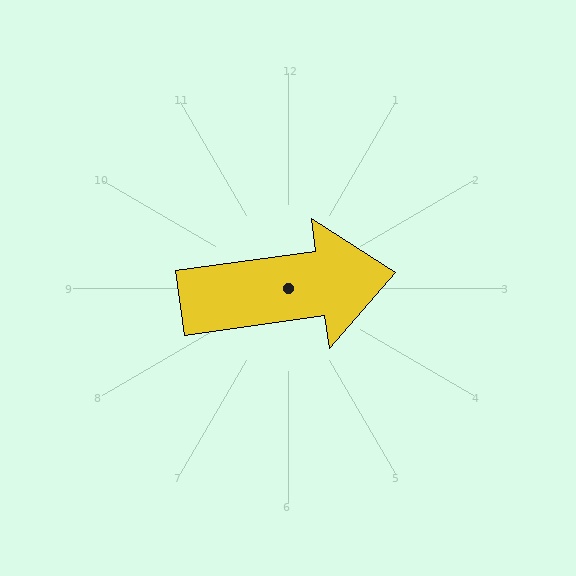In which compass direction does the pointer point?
East.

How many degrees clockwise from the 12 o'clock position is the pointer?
Approximately 82 degrees.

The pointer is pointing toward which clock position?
Roughly 3 o'clock.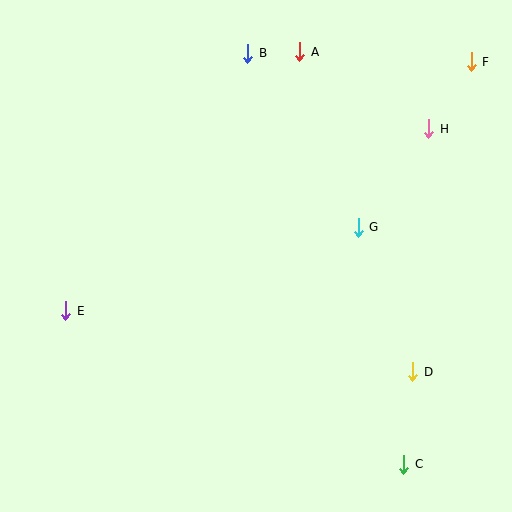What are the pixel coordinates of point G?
Point G is at (358, 227).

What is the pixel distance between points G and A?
The distance between G and A is 185 pixels.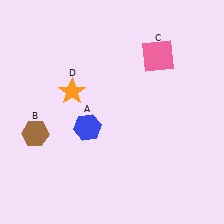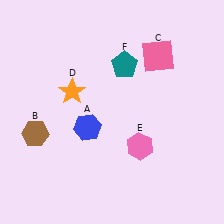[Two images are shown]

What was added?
A pink hexagon (E), a teal pentagon (F) were added in Image 2.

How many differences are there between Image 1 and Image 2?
There are 2 differences between the two images.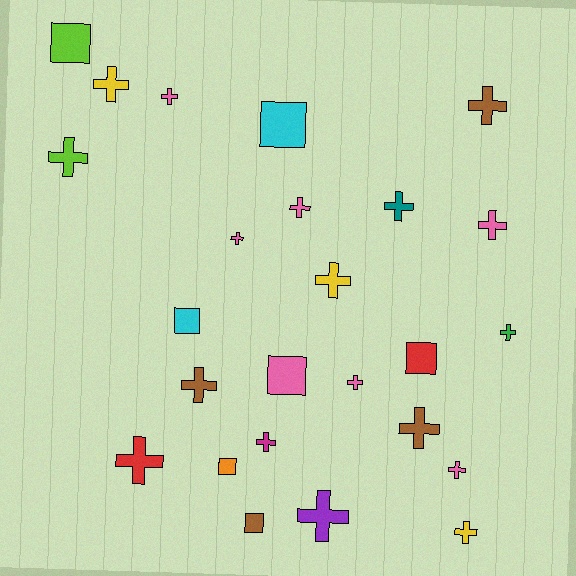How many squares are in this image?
There are 7 squares.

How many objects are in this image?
There are 25 objects.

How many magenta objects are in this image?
There is 1 magenta object.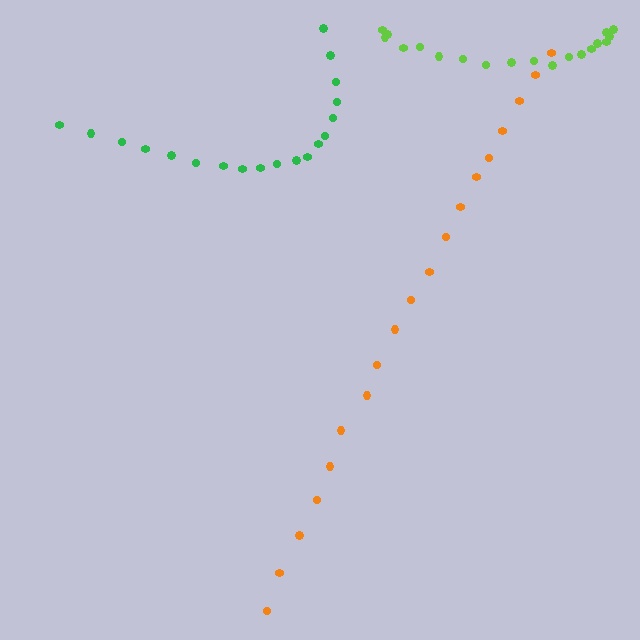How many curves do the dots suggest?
There are 3 distinct paths.